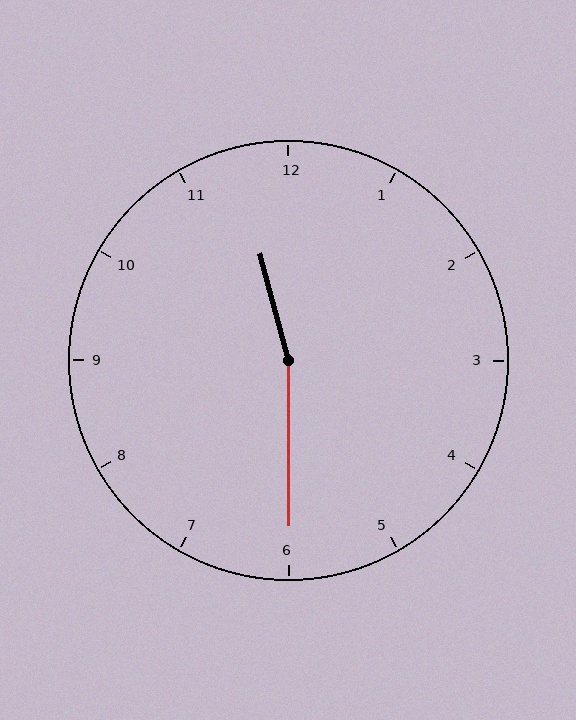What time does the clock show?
11:30.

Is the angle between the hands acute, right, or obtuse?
It is obtuse.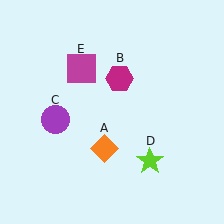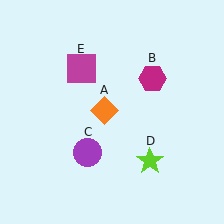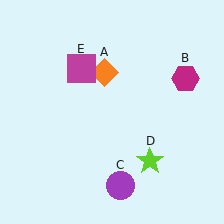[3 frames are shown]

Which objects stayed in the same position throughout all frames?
Lime star (object D) and magenta square (object E) remained stationary.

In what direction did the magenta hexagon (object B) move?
The magenta hexagon (object B) moved right.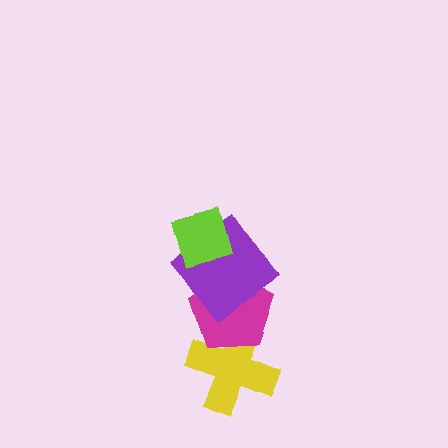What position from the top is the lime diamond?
The lime diamond is 1st from the top.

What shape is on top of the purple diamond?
The lime diamond is on top of the purple diamond.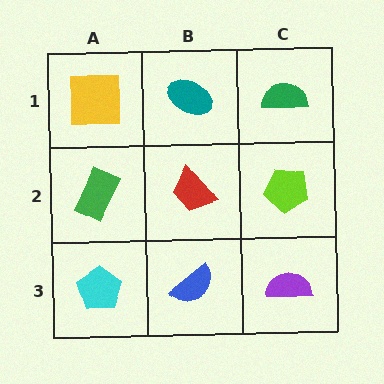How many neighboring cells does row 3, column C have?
2.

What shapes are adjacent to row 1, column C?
A lime pentagon (row 2, column C), a teal ellipse (row 1, column B).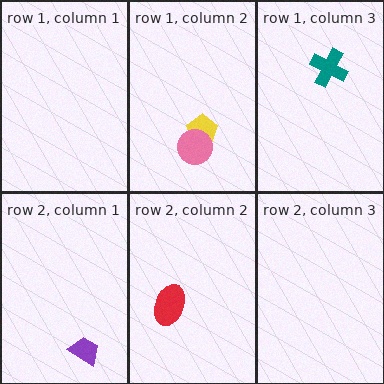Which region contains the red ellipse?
The row 2, column 2 region.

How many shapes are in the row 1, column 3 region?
1.